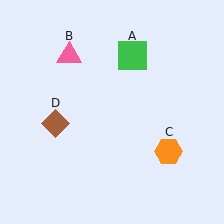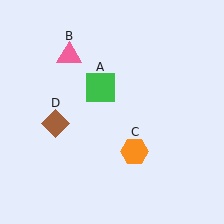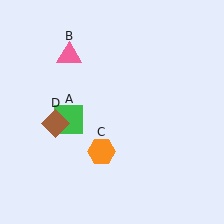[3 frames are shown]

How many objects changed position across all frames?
2 objects changed position: green square (object A), orange hexagon (object C).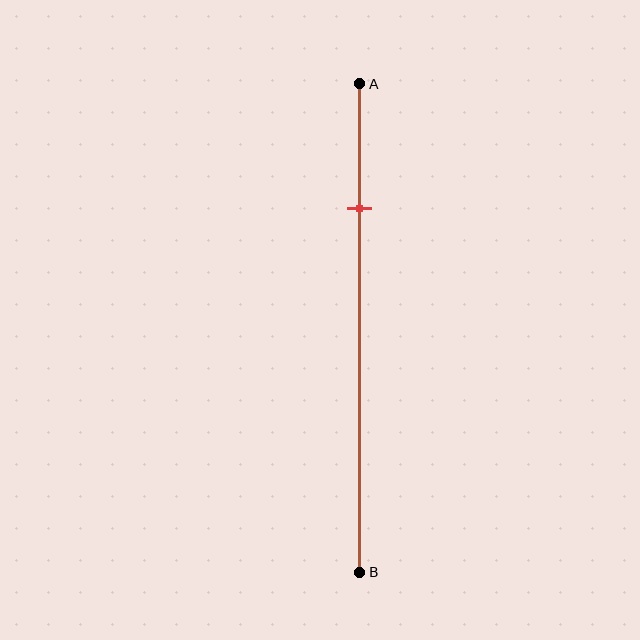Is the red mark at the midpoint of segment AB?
No, the mark is at about 25% from A, not at the 50% midpoint.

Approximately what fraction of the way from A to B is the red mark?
The red mark is approximately 25% of the way from A to B.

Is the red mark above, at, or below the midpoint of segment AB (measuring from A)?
The red mark is above the midpoint of segment AB.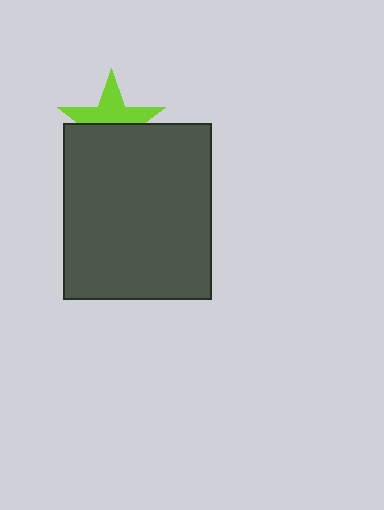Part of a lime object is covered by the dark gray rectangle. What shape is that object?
It is a star.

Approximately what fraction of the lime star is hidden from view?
Roughly 49% of the lime star is hidden behind the dark gray rectangle.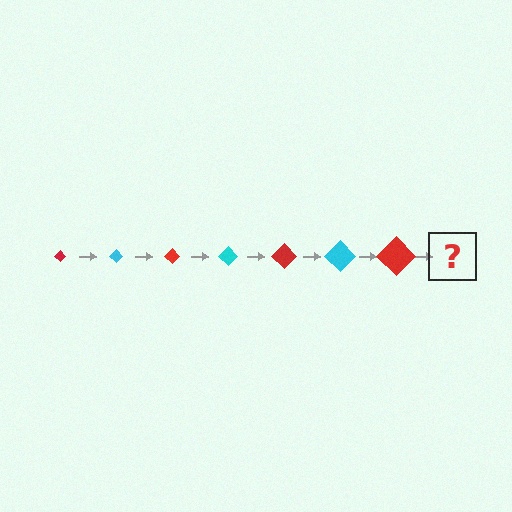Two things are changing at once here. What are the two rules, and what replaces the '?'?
The two rules are that the diamond grows larger each step and the color cycles through red and cyan. The '?' should be a cyan diamond, larger than the previous one.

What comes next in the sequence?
The next element should be a cyan diamond, larger than the previous one.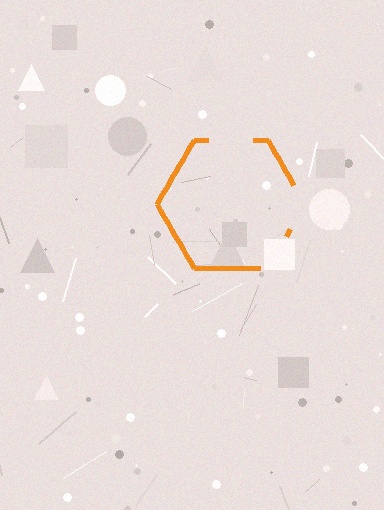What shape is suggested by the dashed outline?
The dashed outline suggests a hexagon.